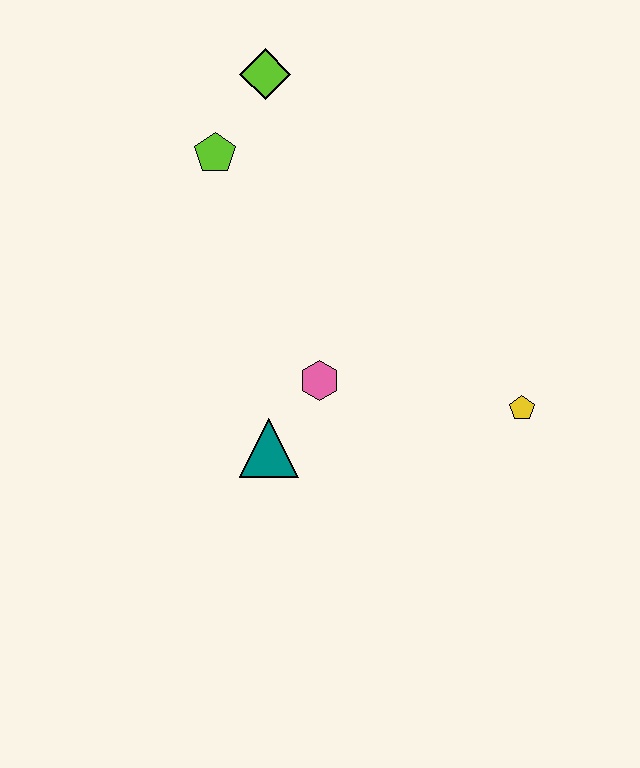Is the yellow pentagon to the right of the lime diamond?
Yes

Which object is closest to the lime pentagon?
The lime diamond is closest to the lime pentagon.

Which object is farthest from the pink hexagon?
The lime diamond is farthest from the pink hexagon.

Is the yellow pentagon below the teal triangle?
No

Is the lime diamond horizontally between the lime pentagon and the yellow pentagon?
Yes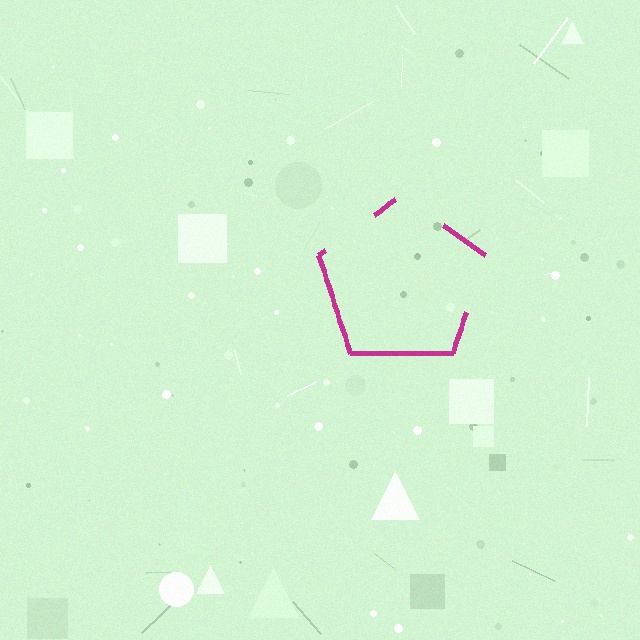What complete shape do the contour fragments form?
The contour fragments form a pentagon.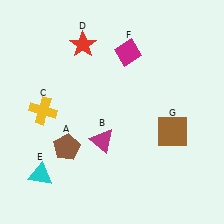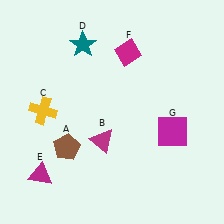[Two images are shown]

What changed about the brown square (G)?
In Image 1, G is brown. In Image 2, it changed to magenta.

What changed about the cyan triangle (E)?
In Image 1, E is cyan. In Image 2, it changed to magenta.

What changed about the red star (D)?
In Image 1, D is red. In Image 2, it changed to teal.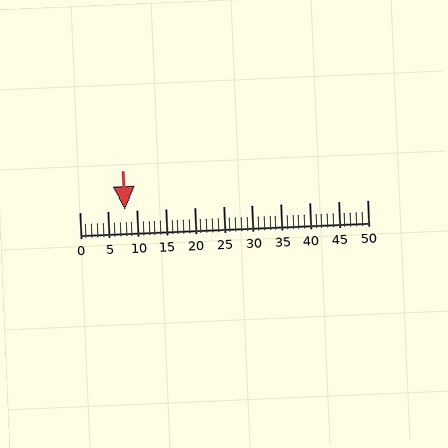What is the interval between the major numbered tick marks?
The major tick marks are spaced 5 units apart.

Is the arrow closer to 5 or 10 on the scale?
The arrow is closer to 10.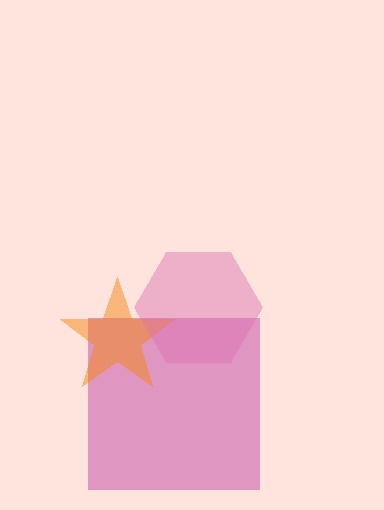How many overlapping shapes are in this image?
There are 3 overlapping shapes in the image.